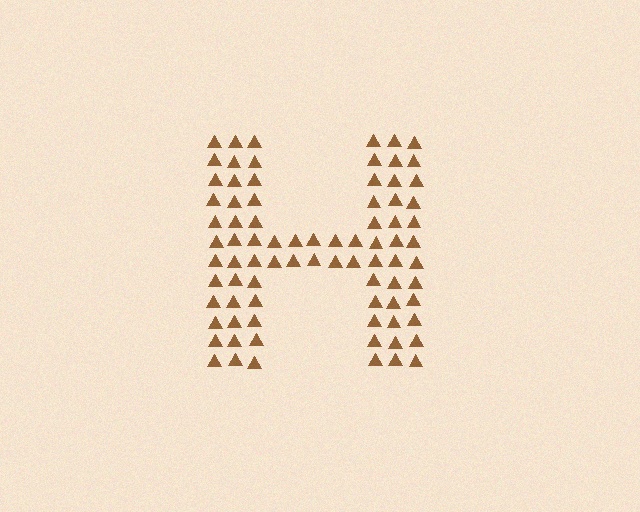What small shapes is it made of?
It is made of small triangles.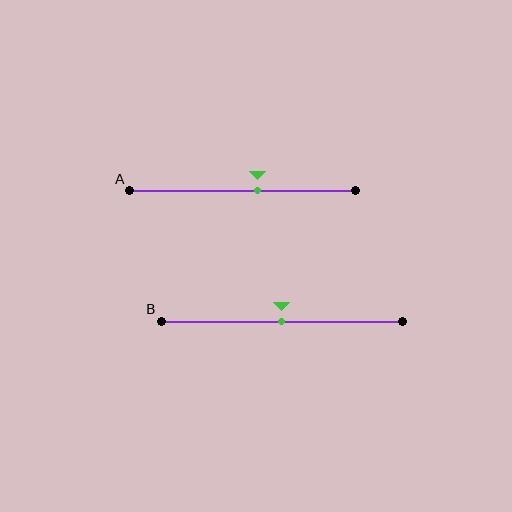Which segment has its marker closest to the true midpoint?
Segment B has its marker closest to the true midpoint.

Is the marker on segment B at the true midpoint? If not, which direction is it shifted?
Yes, the marker on segment B is at the true midpoint.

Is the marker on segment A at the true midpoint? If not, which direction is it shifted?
No, the marker on segment A is shifted to the right by about 7% of the segment length.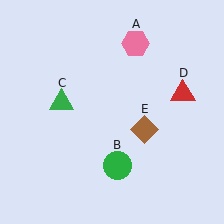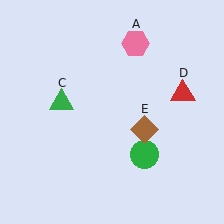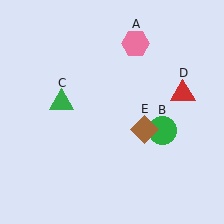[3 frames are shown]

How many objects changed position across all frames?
1 object changed position: green circle (object B).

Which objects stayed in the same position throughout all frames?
Pink hexagon (object A) and green triangle (object C) and red triangle (object D) and brown diamond (object E) remained stationary.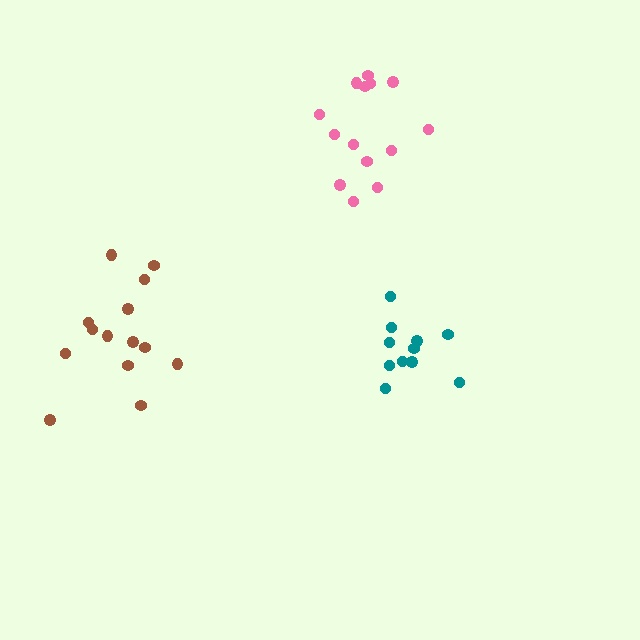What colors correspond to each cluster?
The clusters are colored: teal, brown, pink.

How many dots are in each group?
Group 1: 11 dots, Group 2: 14 dots, Group 3: 14 dots (39 total).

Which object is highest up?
The pink cluster is topmost.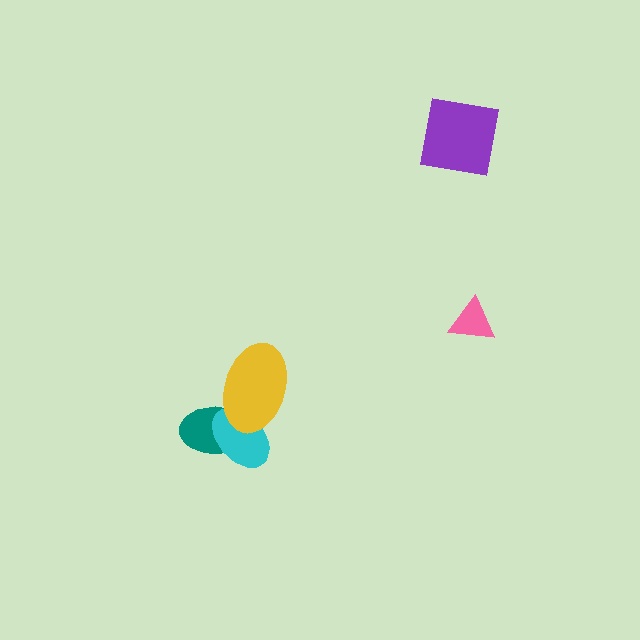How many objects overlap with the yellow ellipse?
2 objects overlap with the yellow ellipse.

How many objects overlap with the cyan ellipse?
2 objects overlap with the cyan ellipse.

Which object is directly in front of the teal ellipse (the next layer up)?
The cyan ellipse is directly in front of the teal ellipse.